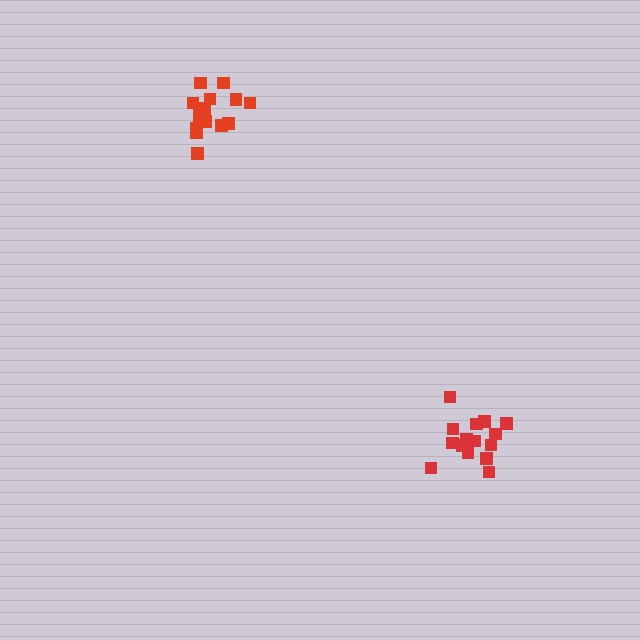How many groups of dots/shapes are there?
There are 2 groups.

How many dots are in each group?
Group 1: 16 dots, Group 2: 17 dots (33 total).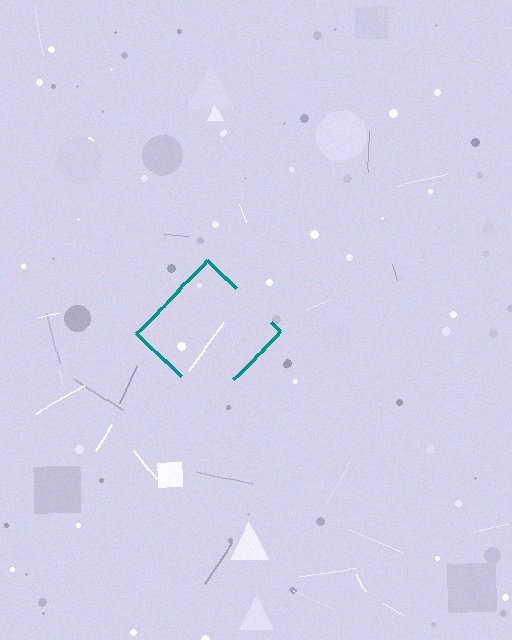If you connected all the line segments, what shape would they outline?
They would outline a diamond.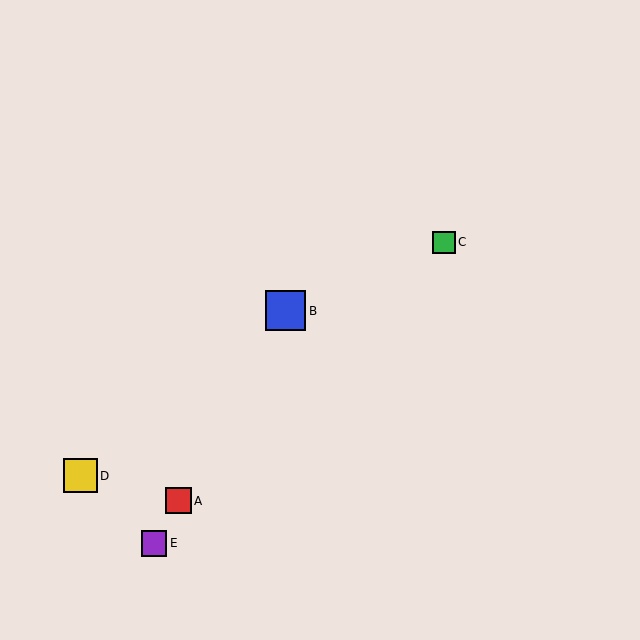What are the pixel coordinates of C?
Object C is at (444, 242).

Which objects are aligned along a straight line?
Objects A, B, E are aligned along a straight line.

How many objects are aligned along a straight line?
3 objects (A, B, E) are aligned along a straight line.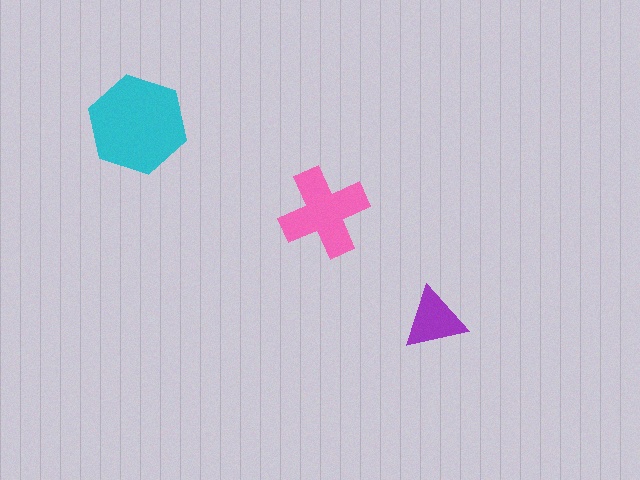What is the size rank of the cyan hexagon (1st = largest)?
1st.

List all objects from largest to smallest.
The cyan hexagon, the pink cross, the purple triangle.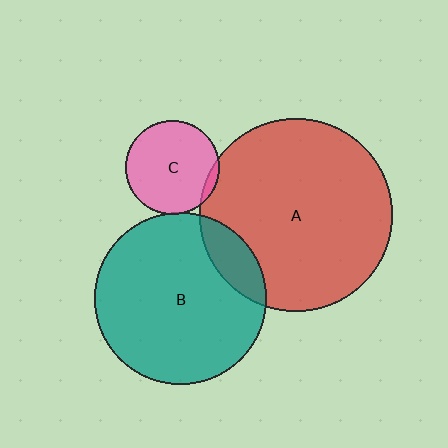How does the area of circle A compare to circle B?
Approximately 1.3 times.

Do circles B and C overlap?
Yes.